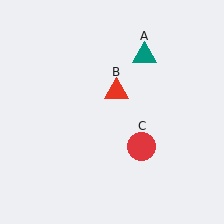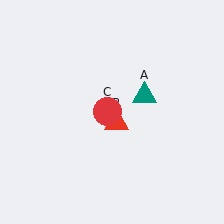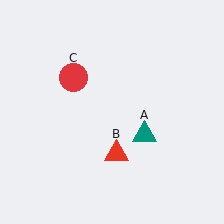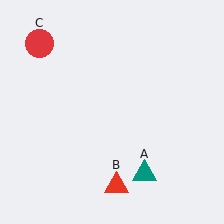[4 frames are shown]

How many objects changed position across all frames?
3 objects changed position: teal triangle (object A), red triangle (object B), red circle (object C).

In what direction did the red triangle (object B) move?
The red triangle (object B) moved down.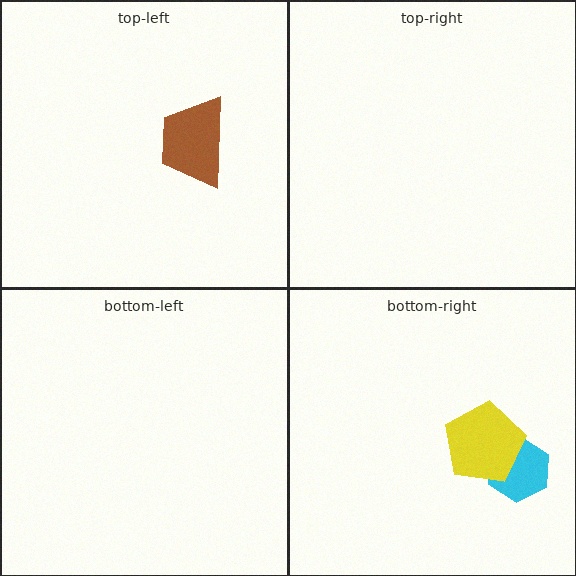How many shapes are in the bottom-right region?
2.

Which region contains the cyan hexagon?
The bottom-right region.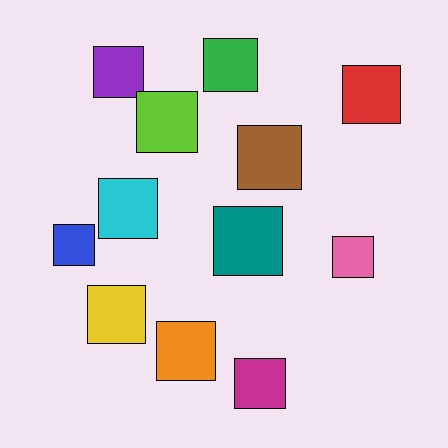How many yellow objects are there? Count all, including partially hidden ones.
There is 1 yellow object.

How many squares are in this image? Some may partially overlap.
There are 12 squares.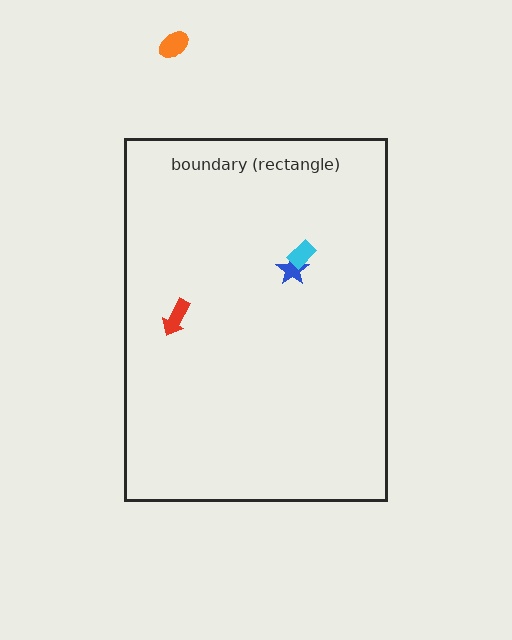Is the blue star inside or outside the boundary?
Inside.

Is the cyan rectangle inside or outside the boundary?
Inside.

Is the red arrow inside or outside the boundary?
Inside.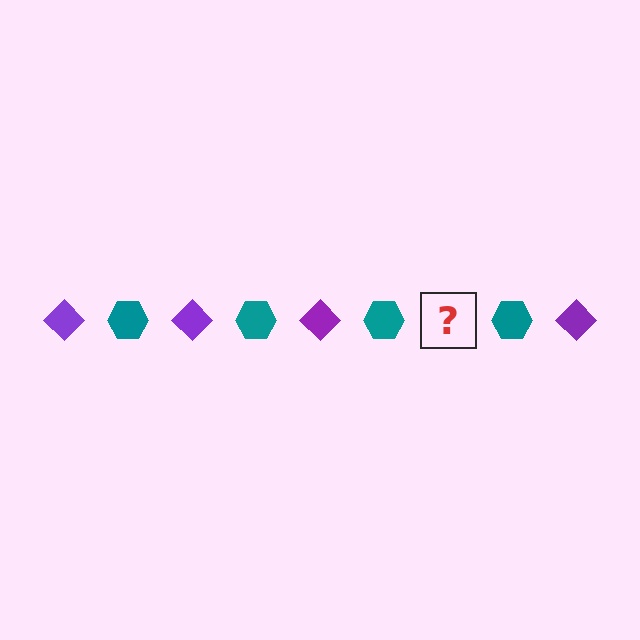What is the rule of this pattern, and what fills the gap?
The rule is that the pattern alternates between purple diamond and teal hexagon. The gap should be filled with a purple diamond.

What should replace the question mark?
The question mark should be replaced with a purple diamond.